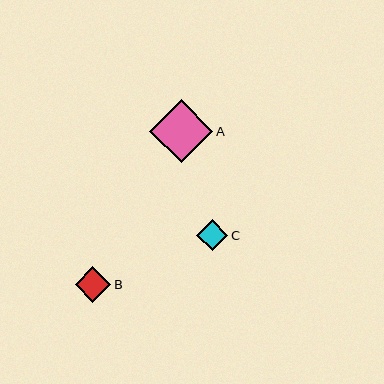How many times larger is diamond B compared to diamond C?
Diamond B is approximately 1.2 times the size of diamond C.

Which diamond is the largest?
Diamond A is the largest with a size of approximately 63 pixels.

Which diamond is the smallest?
Diamond C is the smallest with a size of approximately 31 pixels.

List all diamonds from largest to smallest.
From largest to smallest: A, B, C.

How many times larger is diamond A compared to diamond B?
Diamond A is approximately 1.8 times the size of diamond B.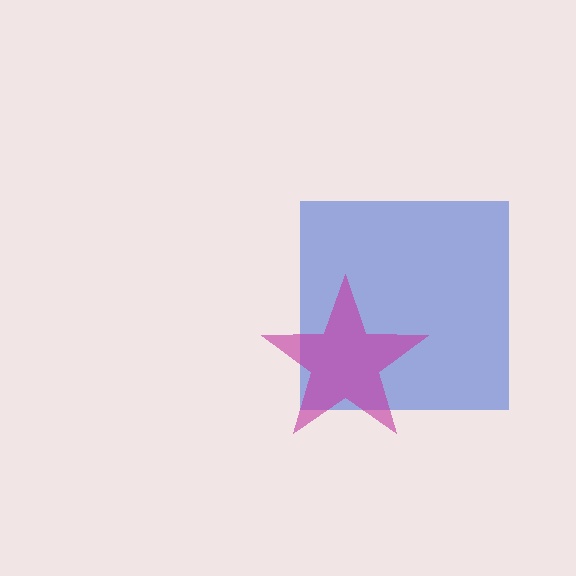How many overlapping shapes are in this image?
There are 2 overlapping shapes in the image.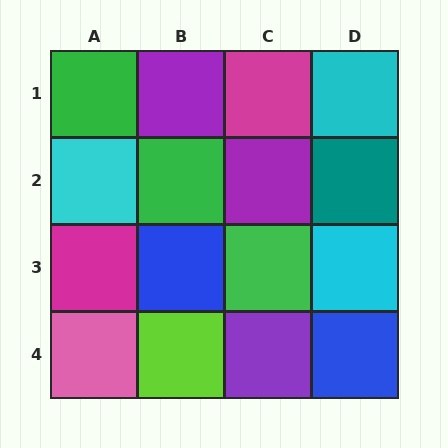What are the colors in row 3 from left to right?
Magenta, blue, green, cyan.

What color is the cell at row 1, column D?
Cyan.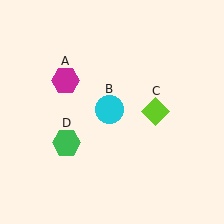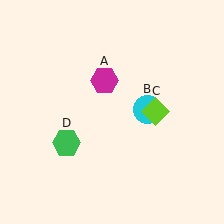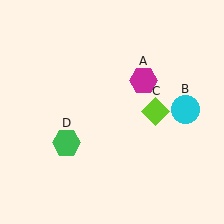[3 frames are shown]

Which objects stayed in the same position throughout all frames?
Lime diamond (object C) and green hexagon (object D) remained stationary.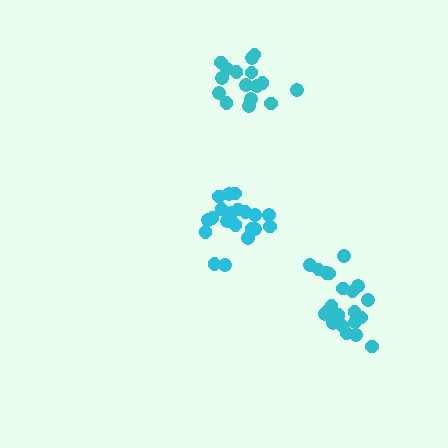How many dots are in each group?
Group 1: 21 dots, Group 2: 21 dots, Group 3: 16 dots (58 total).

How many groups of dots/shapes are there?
There are 3 groups.